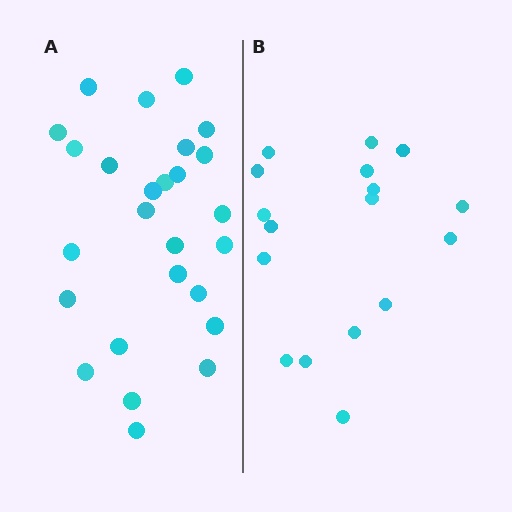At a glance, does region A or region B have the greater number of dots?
Region A (the left region) has more dots.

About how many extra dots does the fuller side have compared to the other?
Region A has roughly 8 or so more dots than region B.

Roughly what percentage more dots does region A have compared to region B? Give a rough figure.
About 55% more.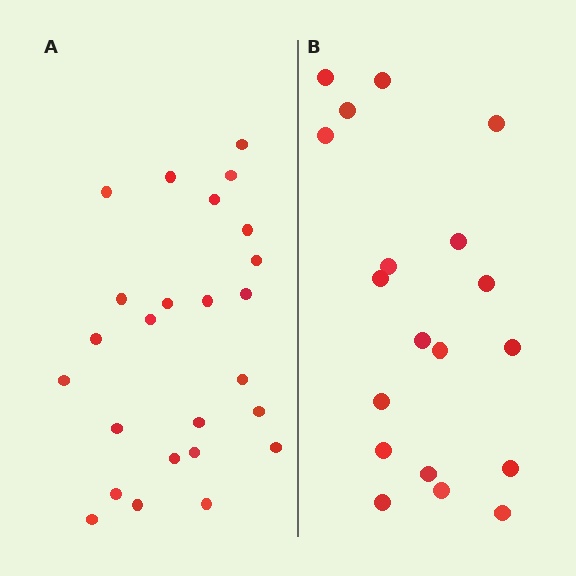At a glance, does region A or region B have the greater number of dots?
Region A (the left region) has more dots.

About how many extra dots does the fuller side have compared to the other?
Region A has about 6 more dots than region B.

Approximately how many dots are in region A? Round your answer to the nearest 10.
About 20 dots. (The exact count is 25, which rounds to 20.)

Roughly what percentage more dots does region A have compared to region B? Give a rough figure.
About 30% more.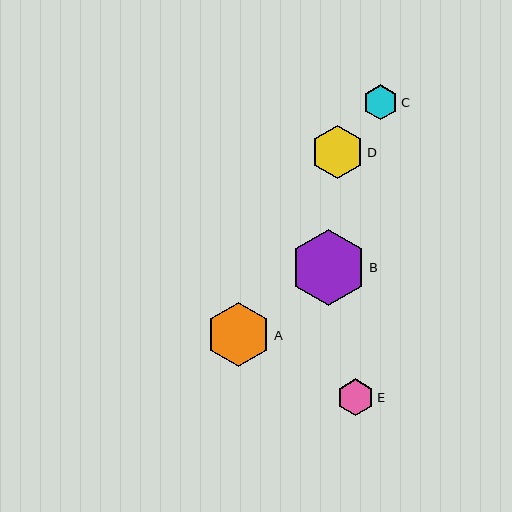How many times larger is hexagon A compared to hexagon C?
Hexagon A is approximately 1.8 times the size of hexagon C.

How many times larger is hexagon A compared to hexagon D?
Hexagon A is approximately 1.2 times the size of hexagon D.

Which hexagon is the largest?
Hexagon B is the largest with a size of approximately 76 pixels.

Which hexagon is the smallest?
Hexagon C is the smallest with a size of approximately 35 pixels.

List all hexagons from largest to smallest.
From largest to smallest: B, A, D, E, C.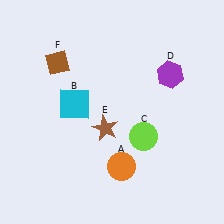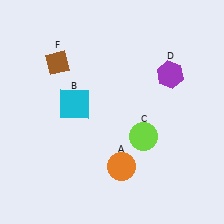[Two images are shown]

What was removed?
The brown star (E) was removed in Image 2.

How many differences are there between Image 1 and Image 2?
There is 1 difference between the two images.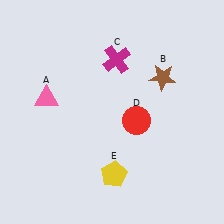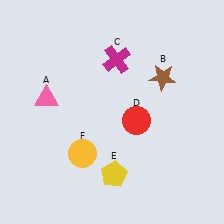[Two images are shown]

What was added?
A yellow circle (F) was added in Image 2.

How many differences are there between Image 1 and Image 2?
There is 1 difference between the two images.